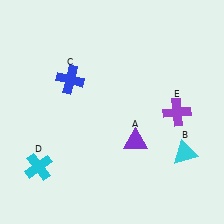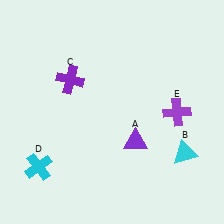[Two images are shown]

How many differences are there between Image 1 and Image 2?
There is 1 difference between the two images.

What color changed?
The cross (C) changed from blue in Image 1 to purple in Image 2.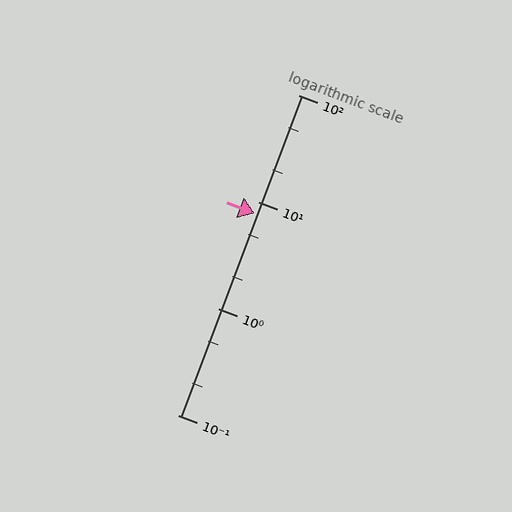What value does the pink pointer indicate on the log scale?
The pointer indicates approximately 7.8.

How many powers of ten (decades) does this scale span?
The scale spans 3 decades, from 0.1 to 100.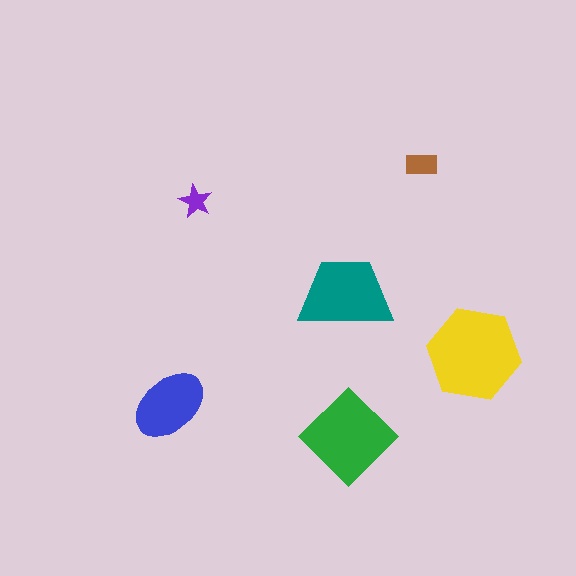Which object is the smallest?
The purple star.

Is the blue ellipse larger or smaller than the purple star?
Larger.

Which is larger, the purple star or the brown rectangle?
The brown rectangle.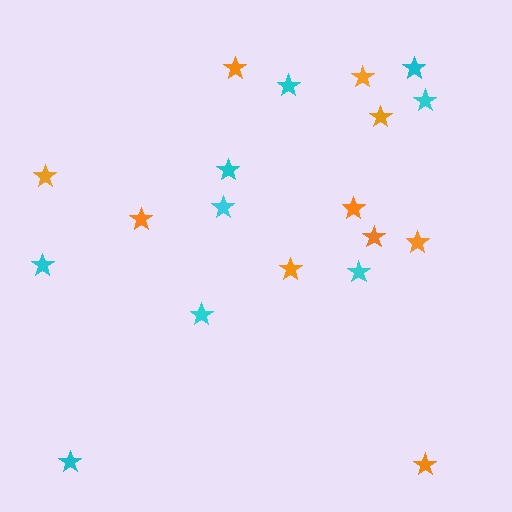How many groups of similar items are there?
There are 2 groups: one group of orange stars (10) and one group of cyan stars (9).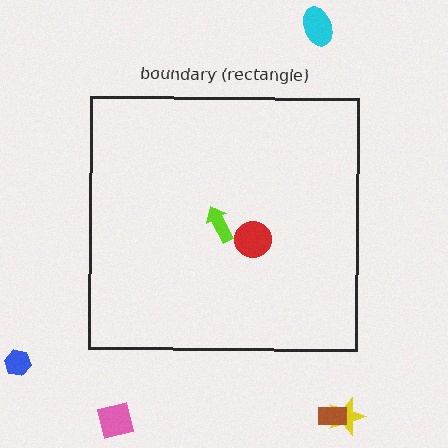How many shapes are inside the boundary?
2 inside, 5 outside.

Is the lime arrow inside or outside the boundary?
Inside.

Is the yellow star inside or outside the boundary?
Outside.